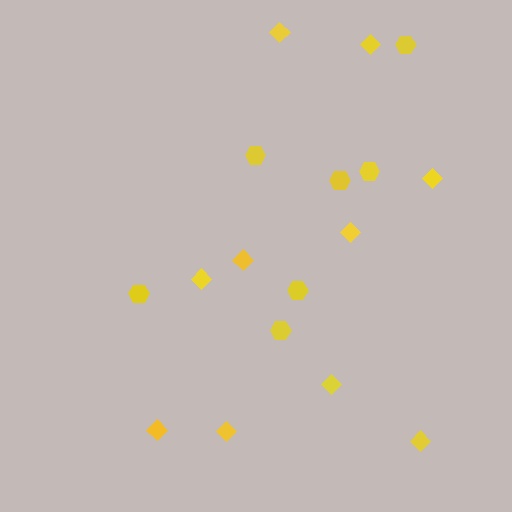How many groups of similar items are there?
There are 2 groups: one group of hexagons (7) and one group of diamonds (10).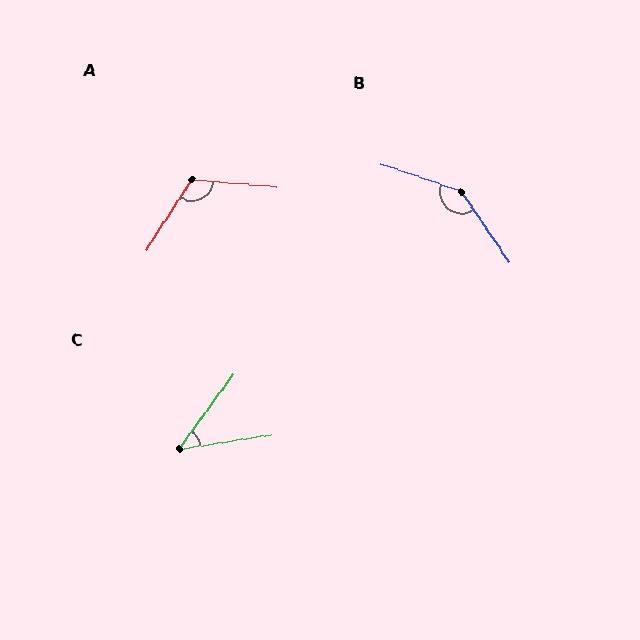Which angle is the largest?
B, at approximately 143 degrees.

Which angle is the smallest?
C, at approximately 45 degrees.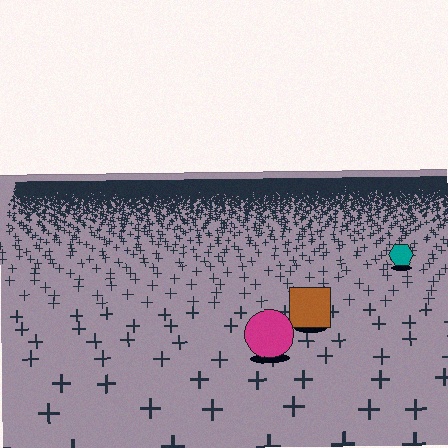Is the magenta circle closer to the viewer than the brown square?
Yes. The magenta circle is closer — you can tell from the texture gradient: the ground texture is coarser near it.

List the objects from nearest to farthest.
From nearest to farthest: the magenta circle, the brown square, the teal hexagon.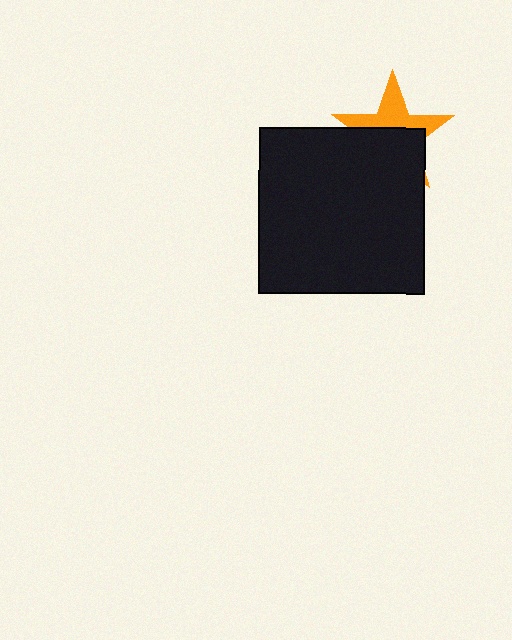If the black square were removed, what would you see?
You would see the complete orange star.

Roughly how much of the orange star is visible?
About half of it is visible (roughly 46%).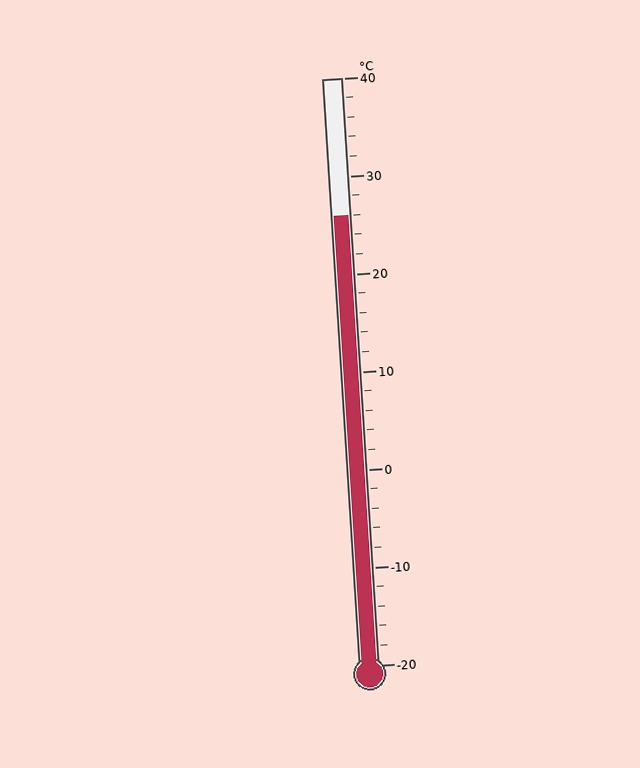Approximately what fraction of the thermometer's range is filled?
The thermometer is filled to approximately 75% of its range.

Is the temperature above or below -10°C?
The temperature is above -10°C.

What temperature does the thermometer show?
The thermometer shows approximately 26°C.